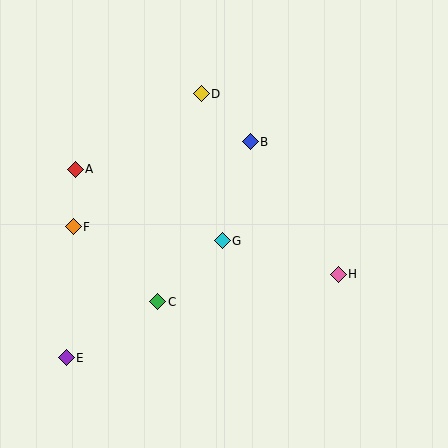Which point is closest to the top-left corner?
Point A is closest to the top-left corner.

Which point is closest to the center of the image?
Point G at (222, 241) is closest to the center.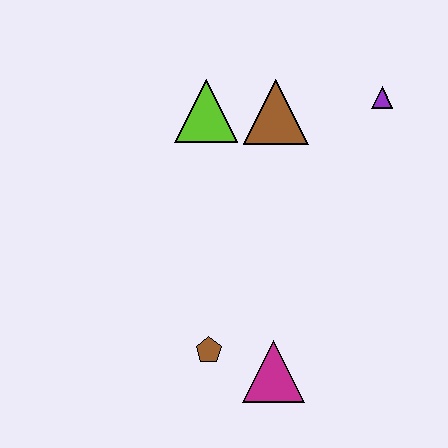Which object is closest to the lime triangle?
The brown triangle is closest to the lime triangle.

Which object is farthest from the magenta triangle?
The purple triangle is farthest from the magenta triangle.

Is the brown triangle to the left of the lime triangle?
No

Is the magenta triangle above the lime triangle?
No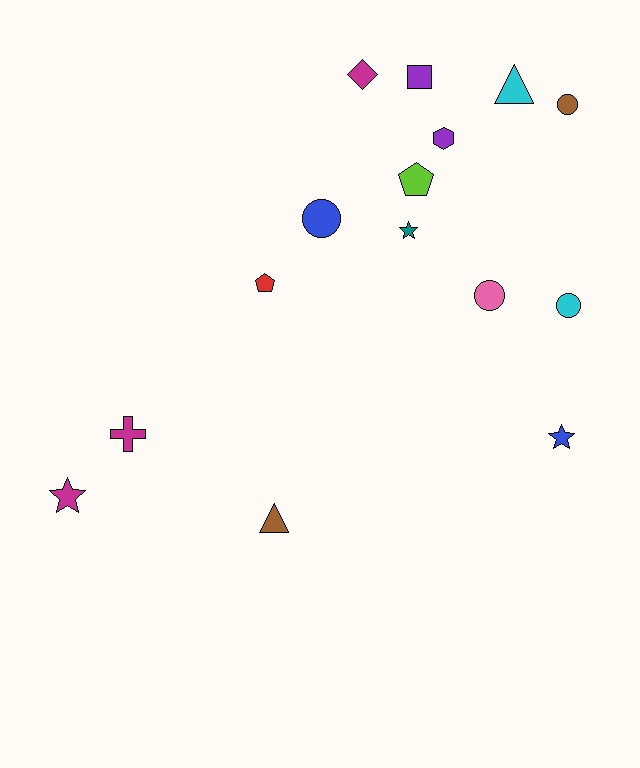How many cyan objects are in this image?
There are 2 cyan objects.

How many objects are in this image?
There are 15 objects.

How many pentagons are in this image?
There are 2 pentagons.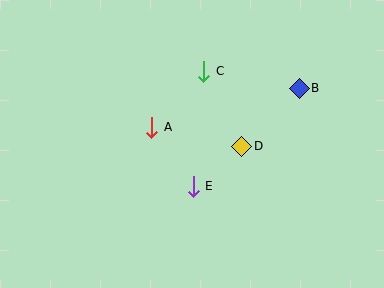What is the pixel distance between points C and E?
The distance between C and E is 116 pixels.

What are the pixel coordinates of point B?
Point B is at (299, 88).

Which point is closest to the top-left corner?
Point A is closest to the top-left corner.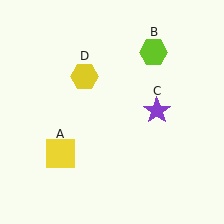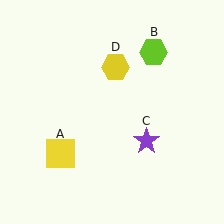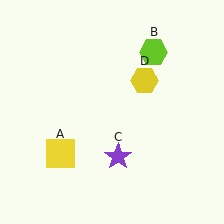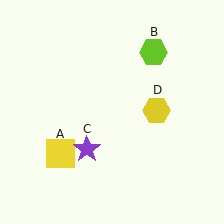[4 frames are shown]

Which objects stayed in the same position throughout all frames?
Yellow square (object A) and lime hexagon (object B) remained stationary.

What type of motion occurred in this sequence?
The purple star (object C), yellow hexagon (object D) rotated clockwise around the center of the scene.